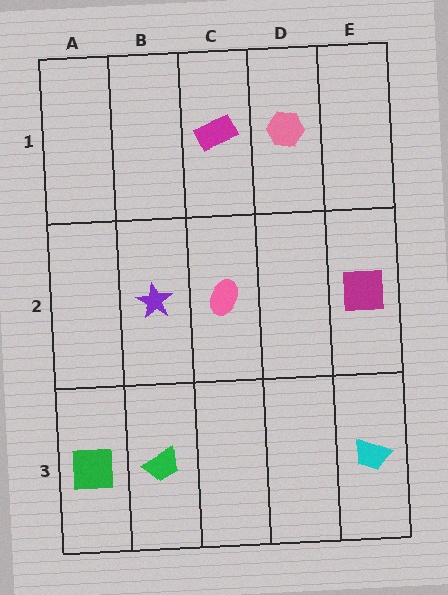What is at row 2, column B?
A purple star.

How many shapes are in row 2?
3 shapes.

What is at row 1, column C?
A magenta rectangle.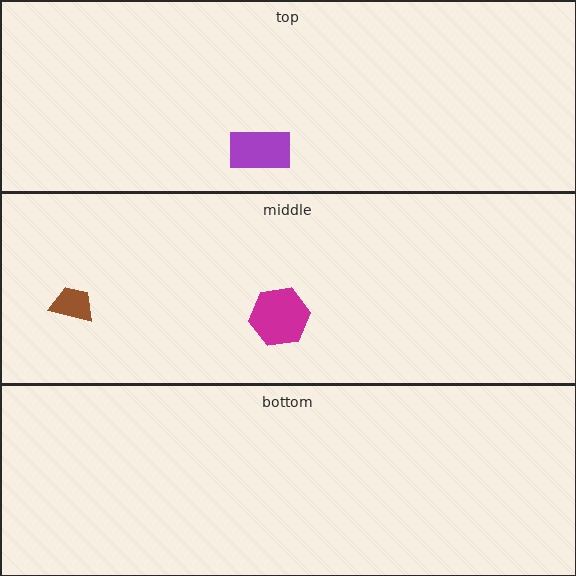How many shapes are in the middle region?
2.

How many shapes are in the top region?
1.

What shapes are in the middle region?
The brown trapezoid, the magenta hexagon.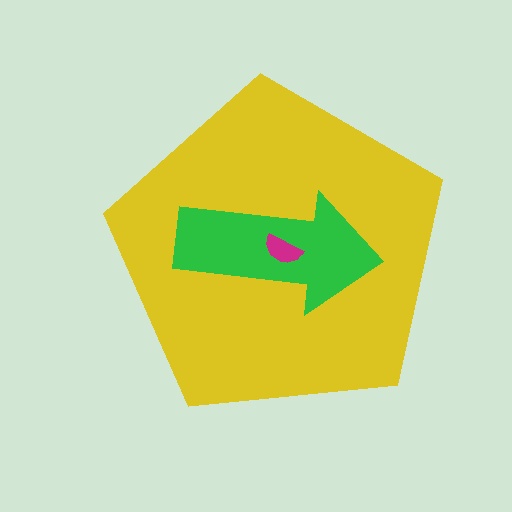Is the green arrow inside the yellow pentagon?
Yes.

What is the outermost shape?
The yellow pentagon.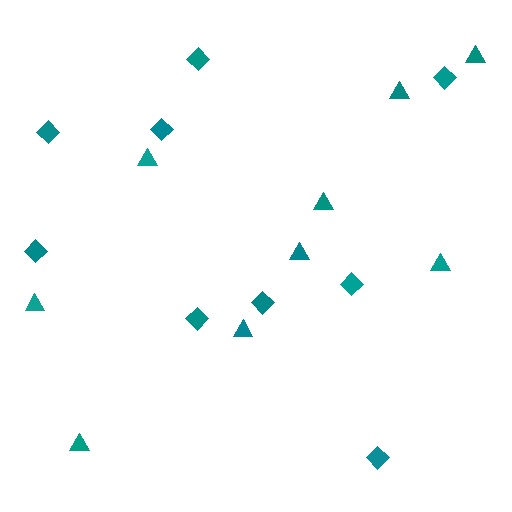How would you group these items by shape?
There are 2 groups: one group of triangles (9) and one group of diamonds (9).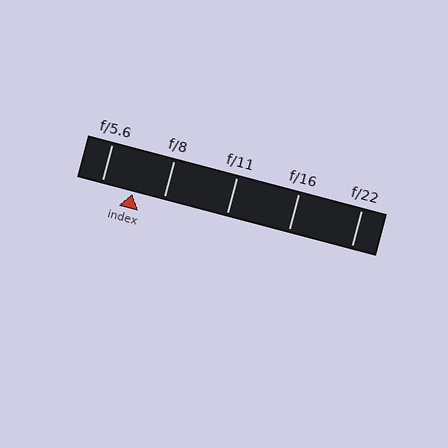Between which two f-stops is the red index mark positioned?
The index mark is between f/5.6 and f/8.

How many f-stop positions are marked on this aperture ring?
There are 5 f-stop positions marked.